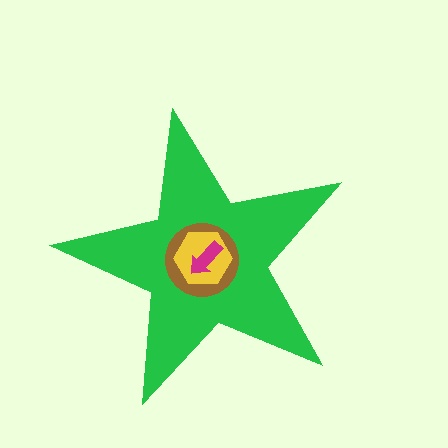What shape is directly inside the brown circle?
The yellow hexagon.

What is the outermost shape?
The green star.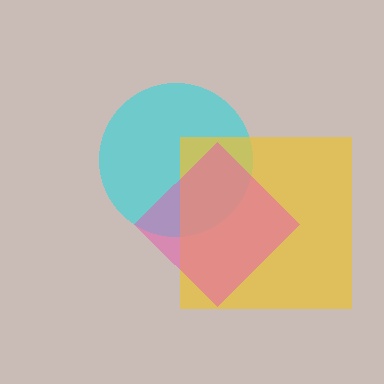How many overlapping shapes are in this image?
There are 3 overlapping shapes in the image.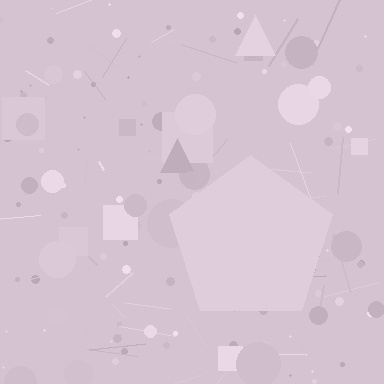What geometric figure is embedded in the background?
A pentagon is embedded in the background.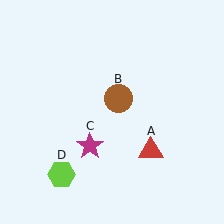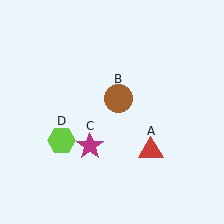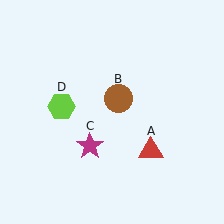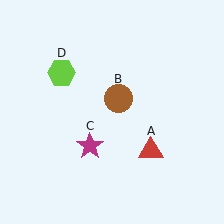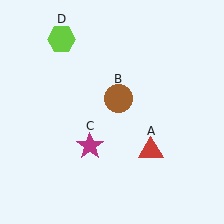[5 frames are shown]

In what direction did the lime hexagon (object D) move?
The lime hexagon (object D) moved up.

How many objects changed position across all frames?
1 object changed position: lime hexagon (object D).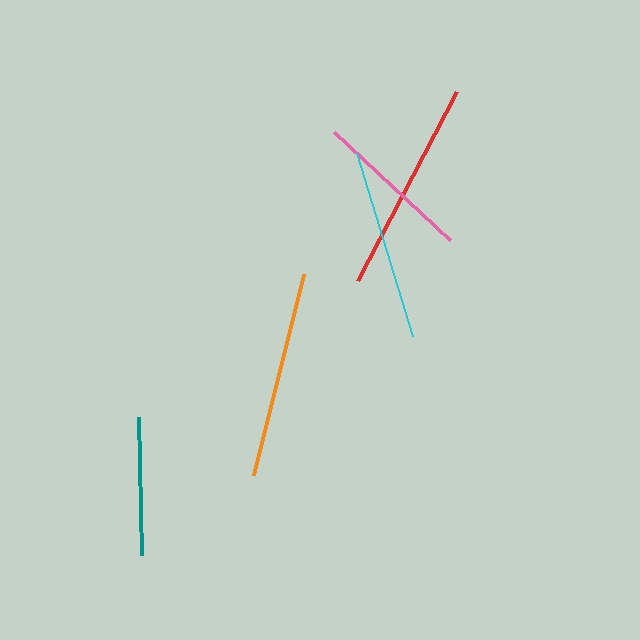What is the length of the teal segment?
The teal segment is approximately 138 pixels long.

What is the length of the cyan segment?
The cyan segment is approximately 191 pixels long.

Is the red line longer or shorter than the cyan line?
The red line is longer than the cyan line.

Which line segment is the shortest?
The teal line is the shortest at approximately 138 pixels.